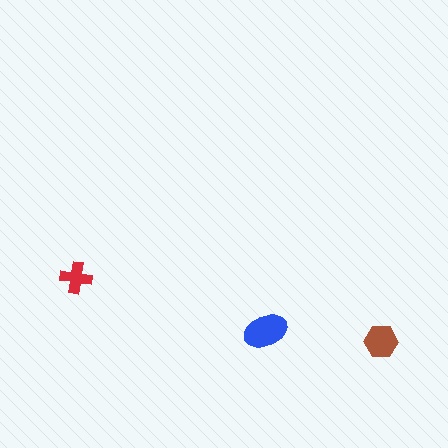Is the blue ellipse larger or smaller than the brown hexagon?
Larger.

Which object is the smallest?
The red cross.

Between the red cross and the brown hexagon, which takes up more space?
The brown hexagon.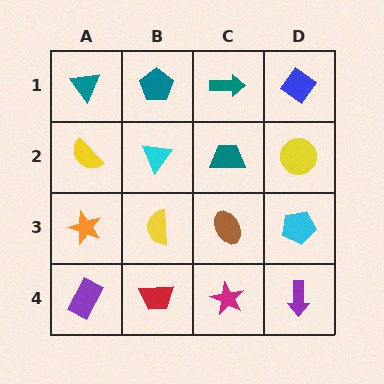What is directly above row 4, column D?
A cyan pentagon.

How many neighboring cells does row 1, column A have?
2.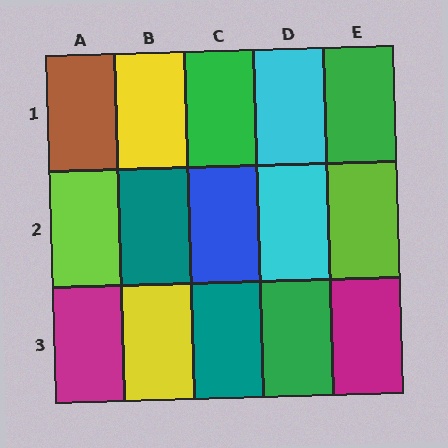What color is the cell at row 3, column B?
Yellow.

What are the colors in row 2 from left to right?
Lime, teal, blue, cyan, lime.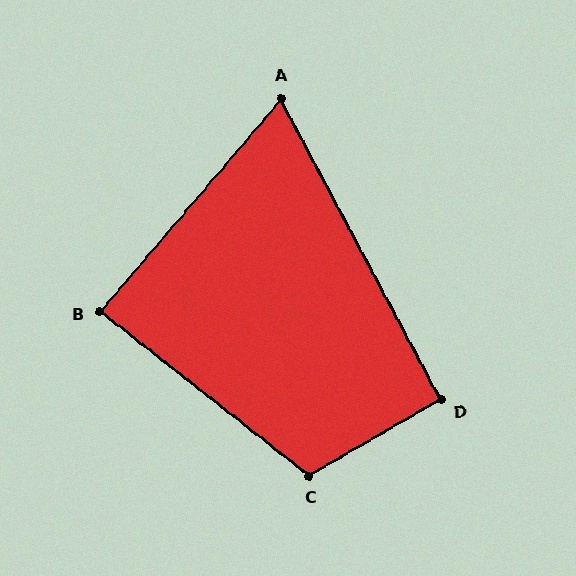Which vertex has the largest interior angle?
C, at approximately 112 degrees.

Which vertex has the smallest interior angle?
A, at approximately 68 degrees.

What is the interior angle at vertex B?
Approximately 88 degrees (approximately right).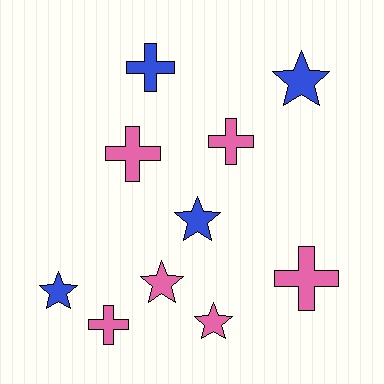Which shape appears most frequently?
Star, with 5 objects.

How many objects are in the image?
There are 10 objects.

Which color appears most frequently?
Pink, with 6 objects.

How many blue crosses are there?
There is 1 blue cross.